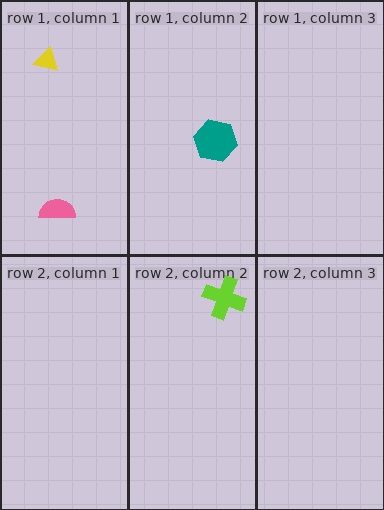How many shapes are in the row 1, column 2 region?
1.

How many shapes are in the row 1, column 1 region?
2.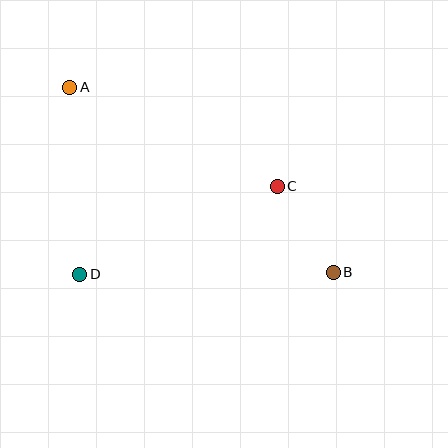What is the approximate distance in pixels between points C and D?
The distance between C and D is approximately 216 pixels.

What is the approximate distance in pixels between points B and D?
The distance between B and D is approximately 253 pixels.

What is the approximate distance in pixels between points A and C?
The distance between A and C is approximately 230 pixels.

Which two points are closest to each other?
Points B and C are closest to each other.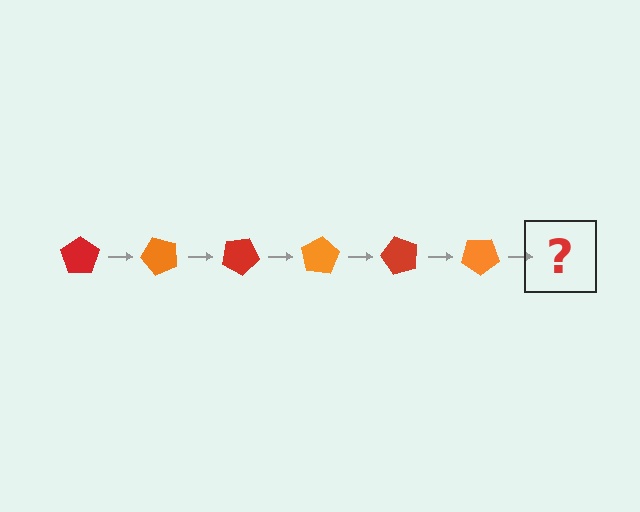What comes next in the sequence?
The next element should be a red pentagon, rotated 300 degrees from the start.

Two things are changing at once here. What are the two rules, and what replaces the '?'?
The two rules are that it rotates 50 degrees each step and the color cycles through red and orange. The '?' should be a red pentagon, rotated 300 degrees from the start.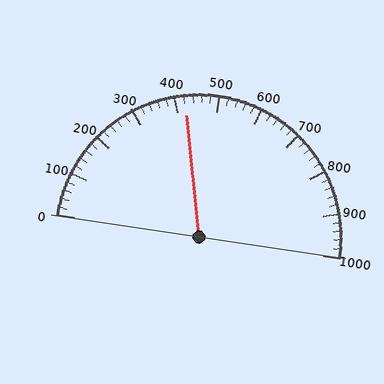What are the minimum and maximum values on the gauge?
The gauge ranges from 0 to 1000.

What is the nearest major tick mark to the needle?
The nearest major tick mark is 400.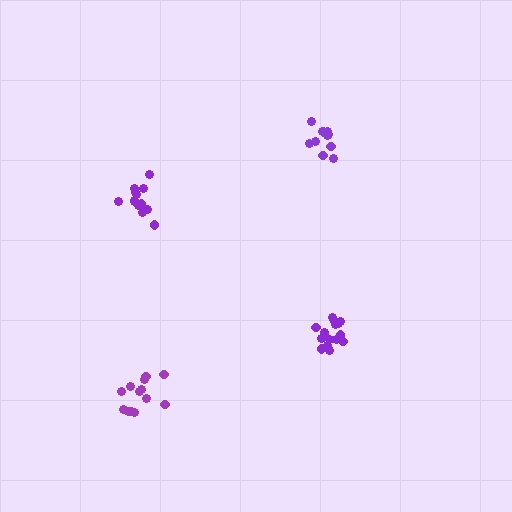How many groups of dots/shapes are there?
There are 4 groups.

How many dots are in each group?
Group 1: 13 dots, Group 2: 13 dots, Group 3: 11 dots, Group 4: 16 dots (53 total).